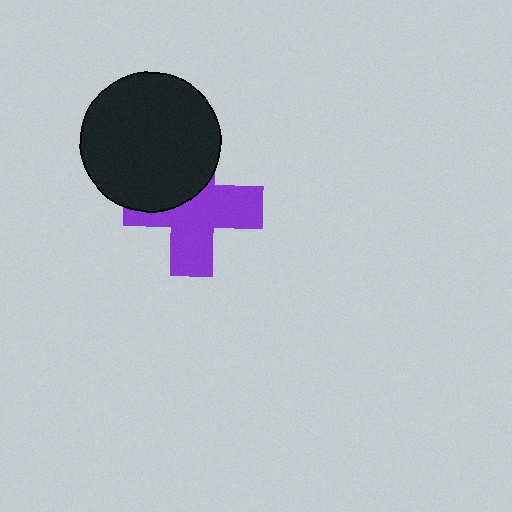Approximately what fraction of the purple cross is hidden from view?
Roughly 38% of the purple cross is hidden behind the black circle.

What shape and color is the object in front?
The object in front is a black circle.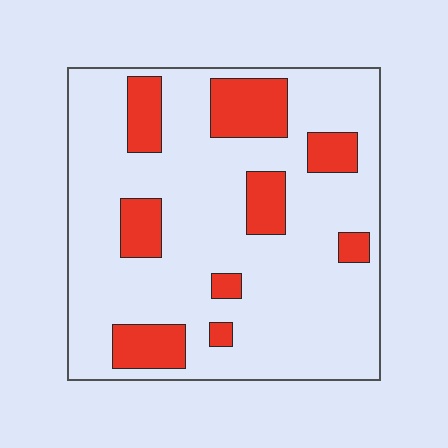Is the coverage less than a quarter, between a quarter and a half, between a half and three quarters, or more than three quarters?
Less than a quarter.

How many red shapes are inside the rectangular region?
9.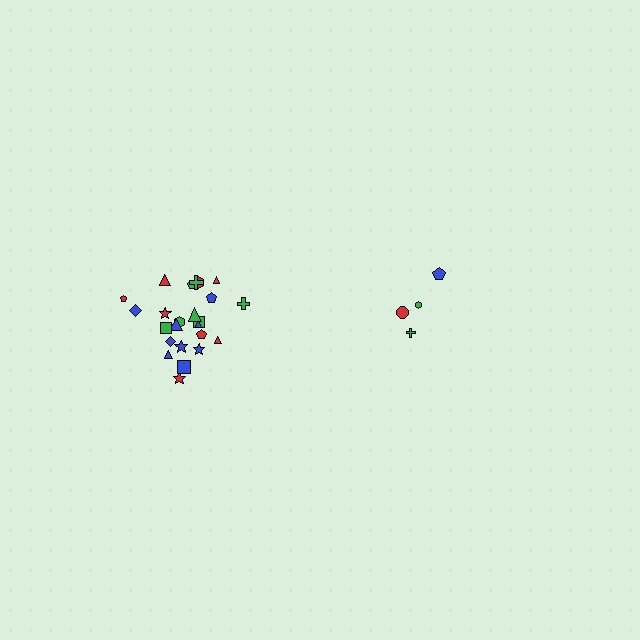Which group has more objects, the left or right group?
The left group.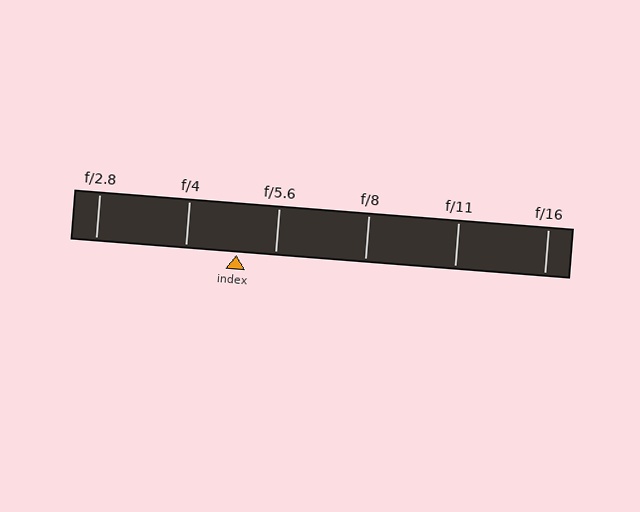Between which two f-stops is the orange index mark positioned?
The index mark is between f/4 and f/5.6.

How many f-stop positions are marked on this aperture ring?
There are 6 f-stop positions marked.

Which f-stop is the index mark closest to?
The index mark is closest to f/5.6.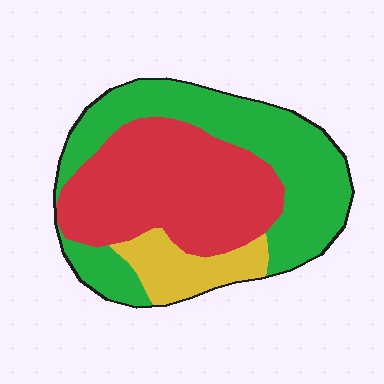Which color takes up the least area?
Yellow, at roughly 15%.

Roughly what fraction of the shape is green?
Green covers around 45% of the shape.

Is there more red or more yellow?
Red.